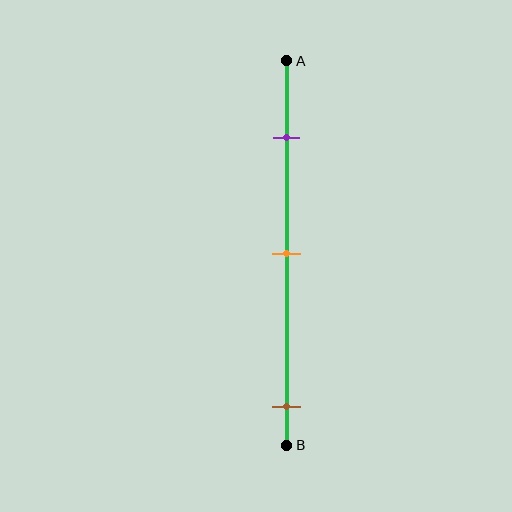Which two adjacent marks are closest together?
The purple and orange marks are the closest adjacent pair.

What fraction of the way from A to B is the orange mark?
The orange mark is approximately 50% (0.5) of the way from A to B.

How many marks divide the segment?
There are 3 marks dividing the segment.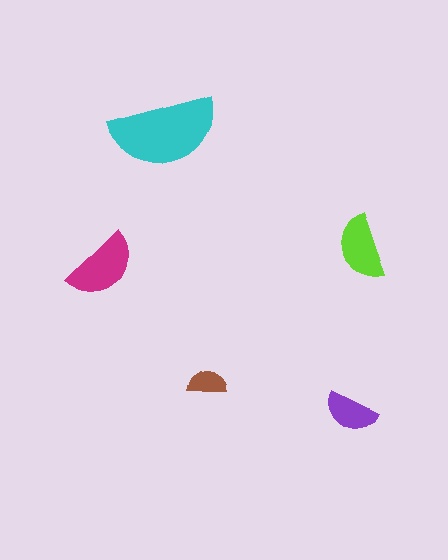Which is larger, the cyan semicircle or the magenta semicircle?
The cyan one.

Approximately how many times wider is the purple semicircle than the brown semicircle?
About 1.5 times wider.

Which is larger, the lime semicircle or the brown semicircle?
The lime one.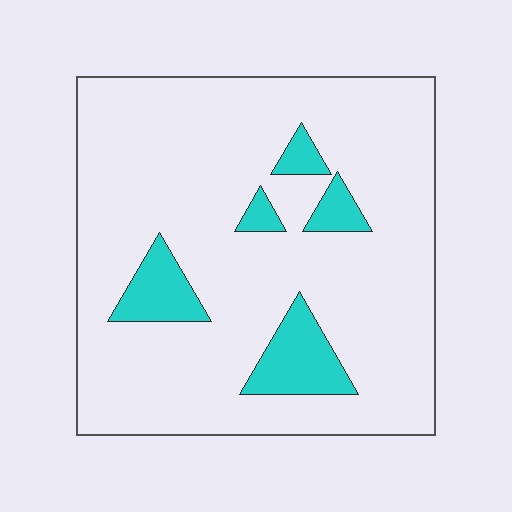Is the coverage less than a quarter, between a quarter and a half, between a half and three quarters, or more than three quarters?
Less than a quarter.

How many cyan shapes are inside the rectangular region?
5.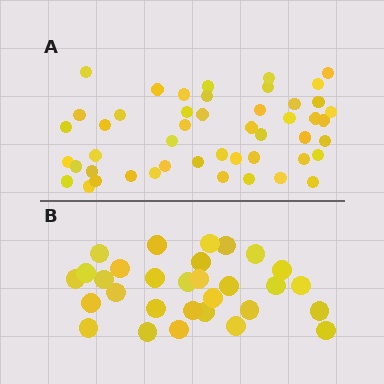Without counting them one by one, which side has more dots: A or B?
Region A (the top region) has more dots.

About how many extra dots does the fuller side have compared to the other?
Region A has approximately 20 more dots than region B.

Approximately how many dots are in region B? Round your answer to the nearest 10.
About 30 dots.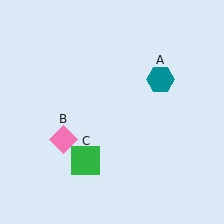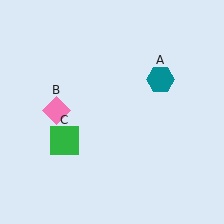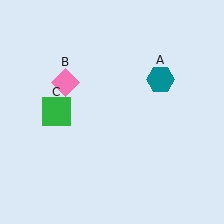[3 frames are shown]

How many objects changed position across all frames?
2 objects changed position: pink diamond (object B), green square (object C).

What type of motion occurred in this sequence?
The pink diamond (object B), green square (object C) rotated clockwise around the center of the scene.